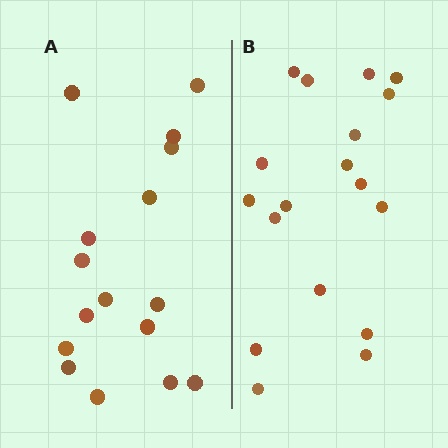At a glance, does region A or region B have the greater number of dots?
Region B (the right region) has more dots.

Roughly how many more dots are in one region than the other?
Region B has just a few more — roughly 2 or 3 more dots than region A.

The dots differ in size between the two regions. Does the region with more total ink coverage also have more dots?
No. Region A has more total ink coverage because its dots are larger, but region B actually contains more individual dots. Total area can be misleading — the number of items is what matters here.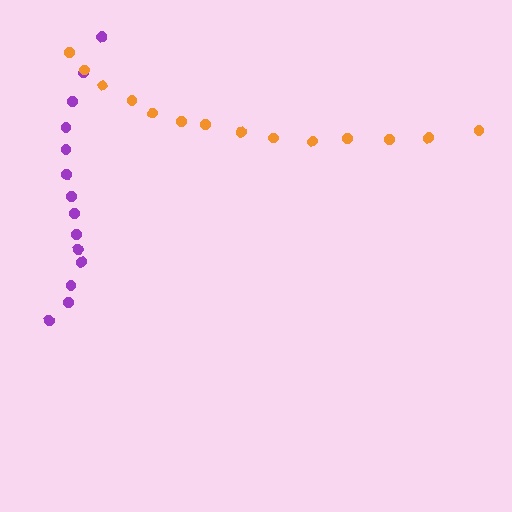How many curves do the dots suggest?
There are 2 distinct paths.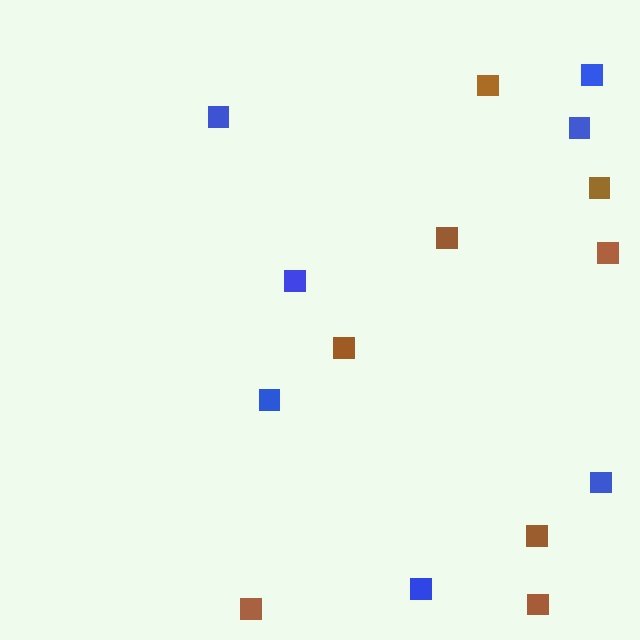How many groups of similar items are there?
There are 2 groups: one group of brown squares (8) and one group of blue squares (7).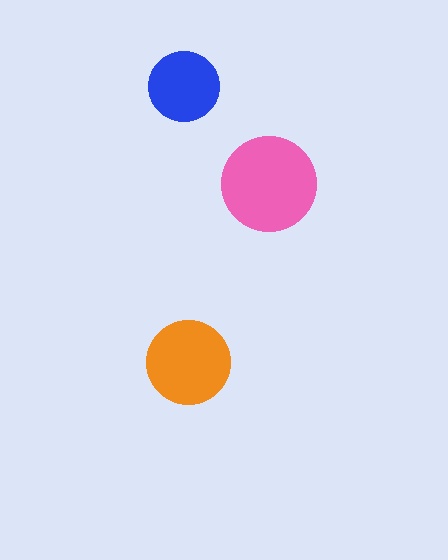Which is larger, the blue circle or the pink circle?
The pink one.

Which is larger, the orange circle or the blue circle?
The orange one.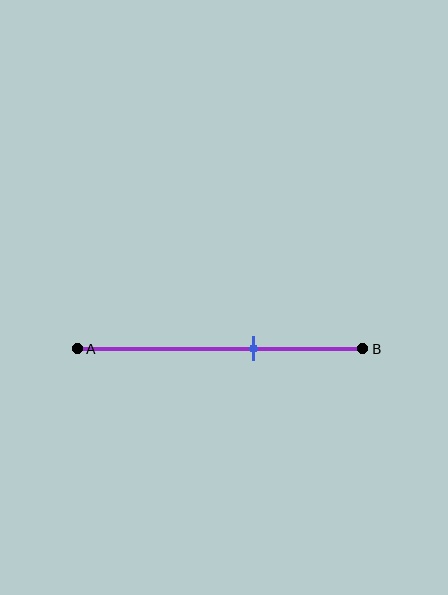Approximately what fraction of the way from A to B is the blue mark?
The blue mark is approximately 60% of the way from A to B.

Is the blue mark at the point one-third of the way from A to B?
No, the mark is at about 60% from A, not at the 33% one-third point.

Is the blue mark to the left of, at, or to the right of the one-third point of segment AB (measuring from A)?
The blue mark is to the right of the one-third point of segment AB.